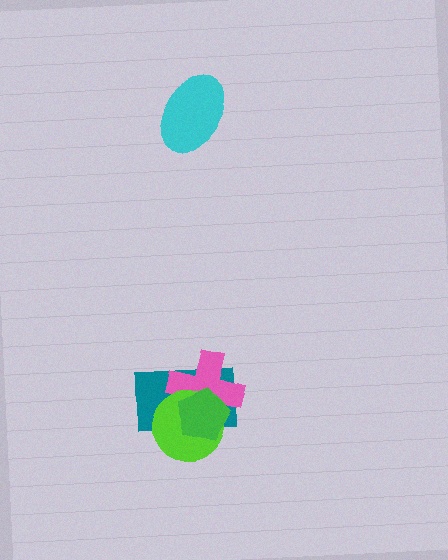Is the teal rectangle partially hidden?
Yes, it is partially covered by another shape.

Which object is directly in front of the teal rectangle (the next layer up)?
The pink cross is directly in front of the teal rectangle.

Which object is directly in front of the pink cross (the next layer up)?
The lime circle is directly in front of the pink cross.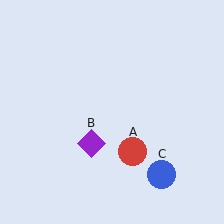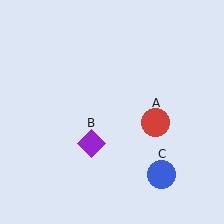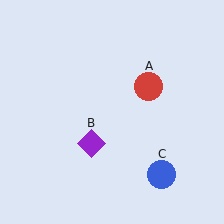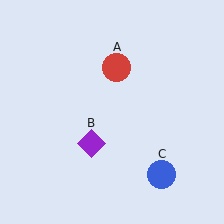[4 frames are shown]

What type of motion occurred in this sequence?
The red circle (object A) rotated counterclockwise around the center of the scene.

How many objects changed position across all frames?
1 object changed position: red circle (object A).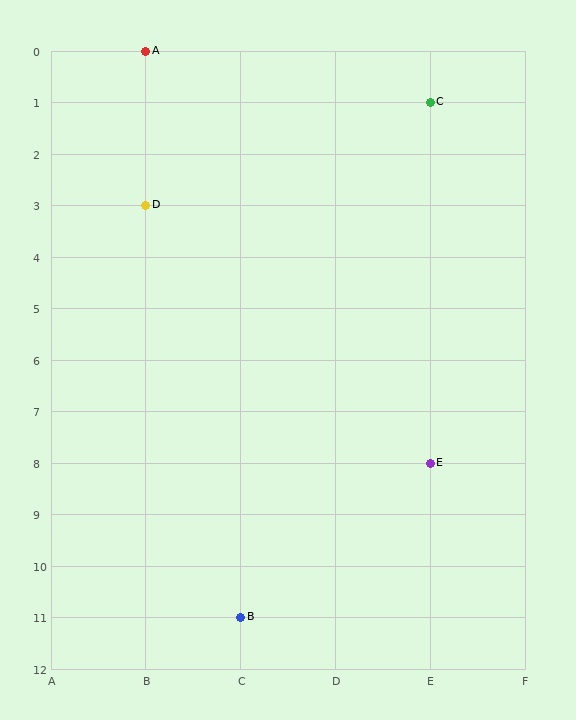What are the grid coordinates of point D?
Point D is at grid coordinates (B, 3).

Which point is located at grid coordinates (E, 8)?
Point E is at (E, 8).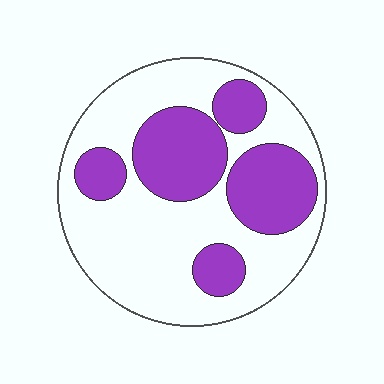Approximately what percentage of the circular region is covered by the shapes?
Approximately 35%.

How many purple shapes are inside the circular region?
5.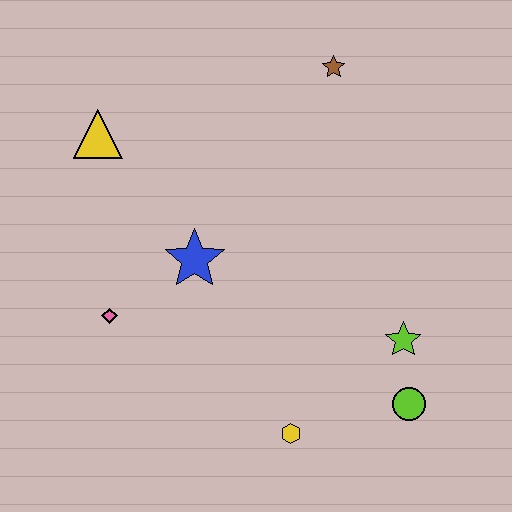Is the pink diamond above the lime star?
Yes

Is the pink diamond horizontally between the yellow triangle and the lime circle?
Yes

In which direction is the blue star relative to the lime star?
The blue star is to the left of the lime star.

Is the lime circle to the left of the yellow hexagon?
No